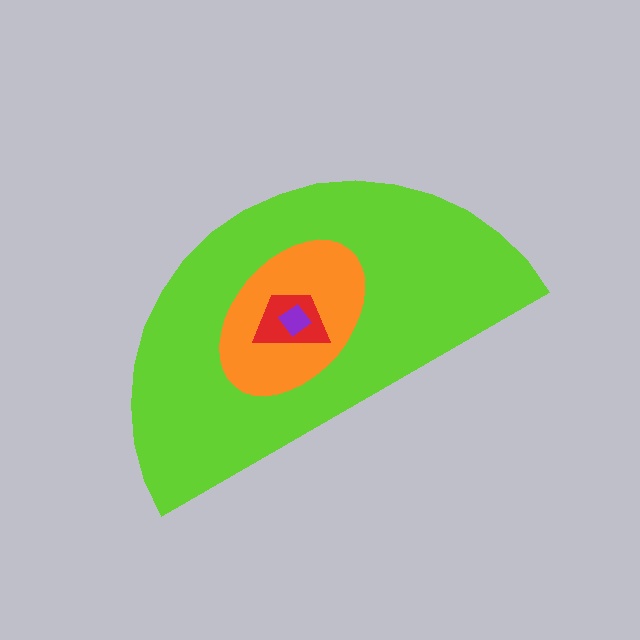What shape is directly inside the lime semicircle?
The orange ellipse.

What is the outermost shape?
The lime semicircle.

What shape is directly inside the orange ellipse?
The red trapezoid.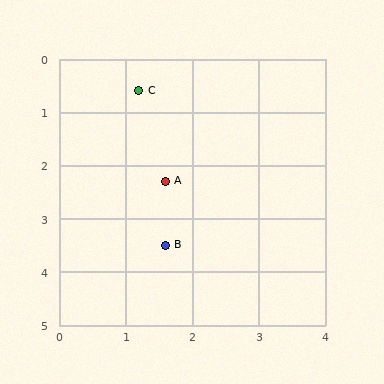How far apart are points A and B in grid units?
Points A and B are about 1.2 grid units apart.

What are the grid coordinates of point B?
Point B is at approximately (1.6, 3.5).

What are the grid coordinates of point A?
Point A is at approximately (1.6, 2.3).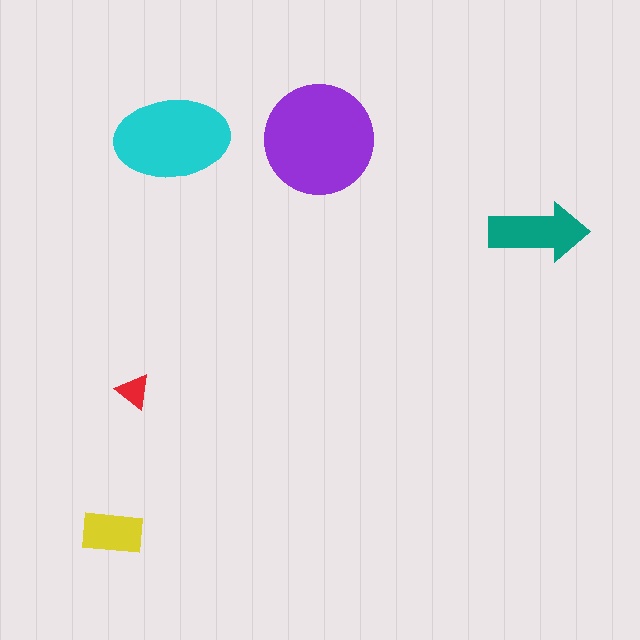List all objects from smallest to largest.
The red triangle, the yellow rectangle, the teal arrow, the cyan ellipse, the purple circle.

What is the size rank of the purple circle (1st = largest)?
1st.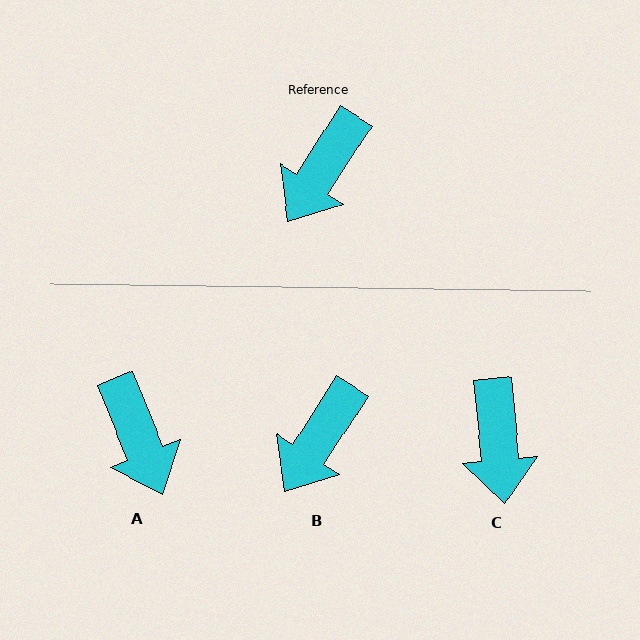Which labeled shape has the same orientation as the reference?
B.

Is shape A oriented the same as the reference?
No, it is off by about 55 degrees.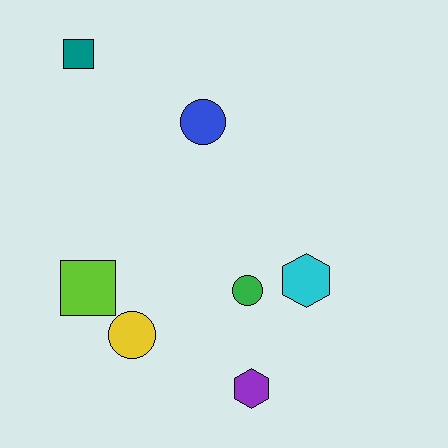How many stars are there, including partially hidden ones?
There are no stars.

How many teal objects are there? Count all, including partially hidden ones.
There is 1 teal object.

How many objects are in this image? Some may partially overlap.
There are 7 objects.